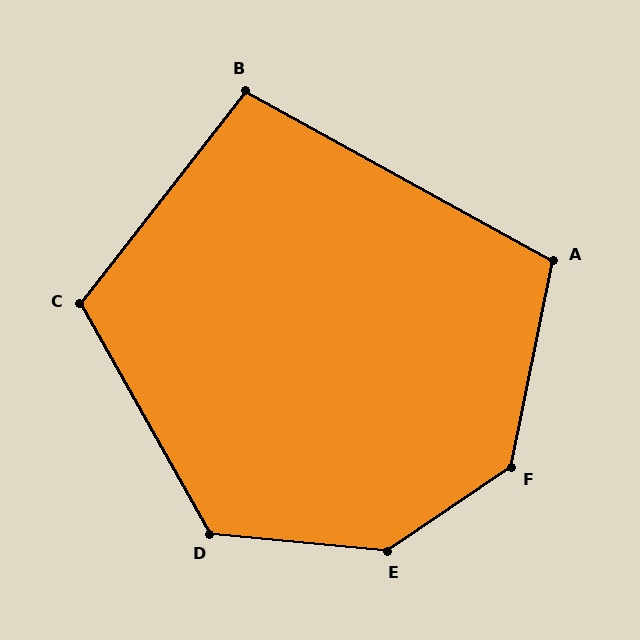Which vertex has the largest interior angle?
E, at approximately 140 degrees.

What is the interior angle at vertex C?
Approximately 113 degrees (obtuse).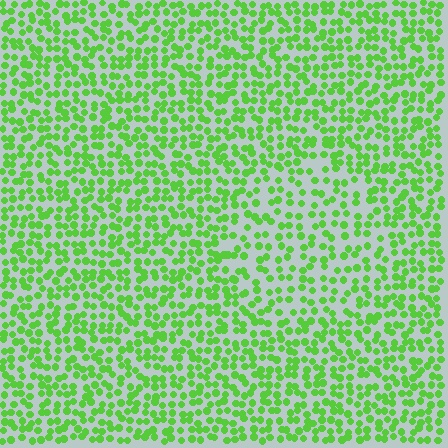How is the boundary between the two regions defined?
The boundary is defined by a change in element density (approximately 1.5x ratio). All elements are the same color, size, and shape.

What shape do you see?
I see a circle.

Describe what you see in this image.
The image contains small lime elements arranged at two different densities. A circle-shaped region is visible where the elements are less densely packed than the surrounding area.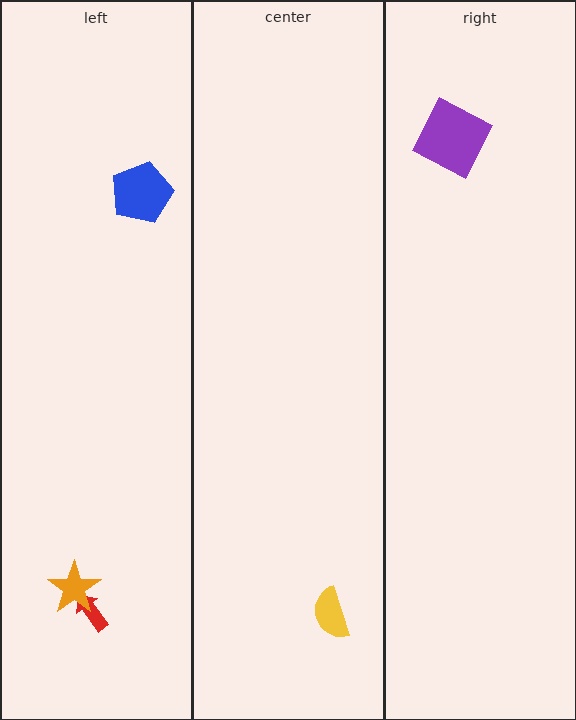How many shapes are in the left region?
3.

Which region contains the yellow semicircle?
The center region.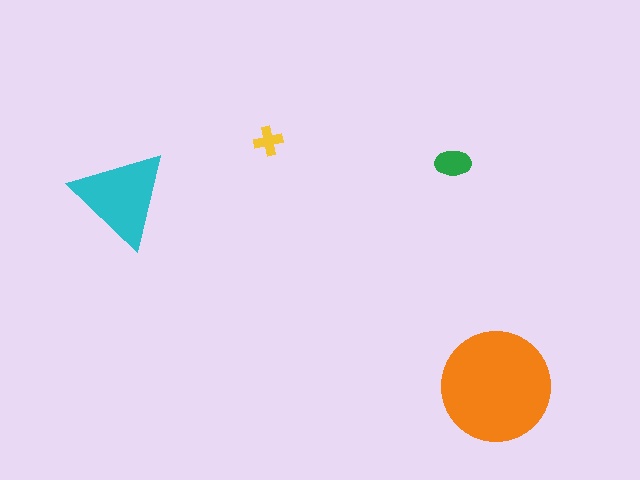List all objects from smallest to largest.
The yellow cross, the green ellipse, the cyan triangle, the orange circle.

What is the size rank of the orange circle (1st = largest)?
1st.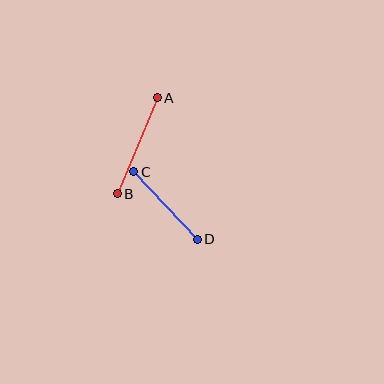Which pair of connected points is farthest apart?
Points A and B are farthest apart.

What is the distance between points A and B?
The distance is approximately 104 pixels.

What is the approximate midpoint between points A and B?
The midpoint is at approximately (137, 146) pixels.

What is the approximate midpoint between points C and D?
The midpoint is at approximately (165, 206) pixels.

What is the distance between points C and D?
The distance is approximately 93 pixels.